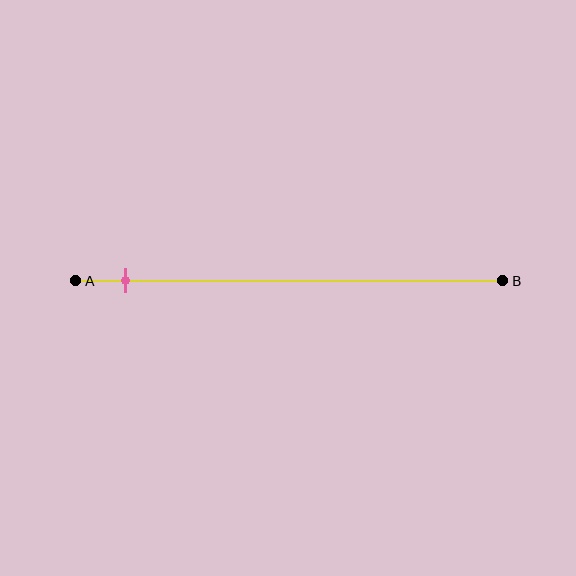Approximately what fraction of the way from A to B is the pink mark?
The pink mark is approximately 10% of the way from A to B.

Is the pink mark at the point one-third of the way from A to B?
No, the mark is at about 10% from A, not at the 33% one-third point.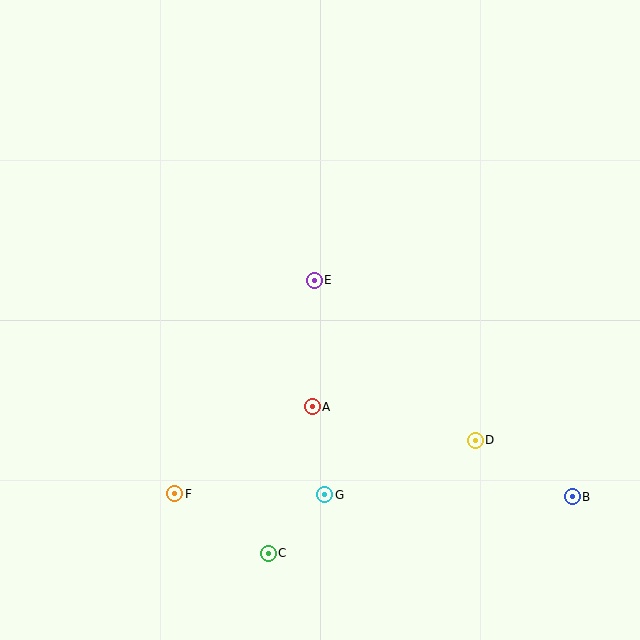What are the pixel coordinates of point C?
Point C is at (268, 553).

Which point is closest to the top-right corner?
Point E is closest to the top-right corner.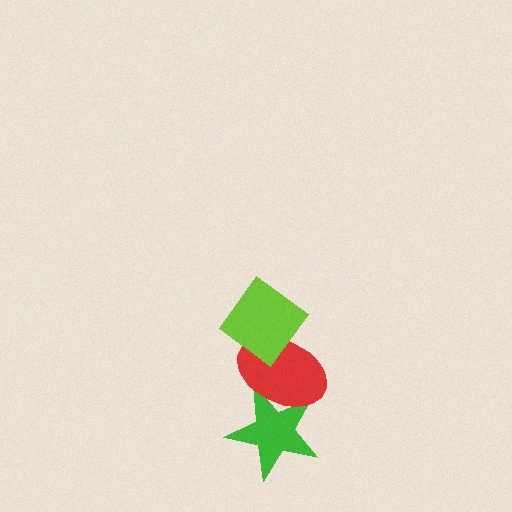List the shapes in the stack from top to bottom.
From top to bottom: the lime diamond, the red ellipse, the green star.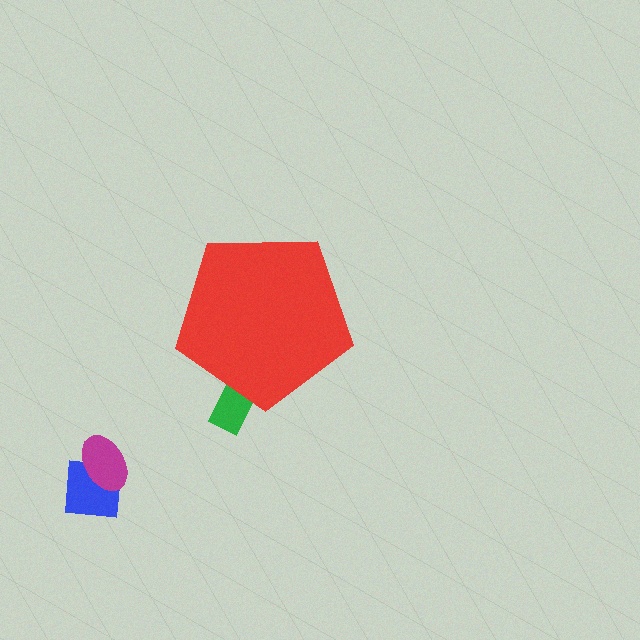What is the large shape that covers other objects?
A red pentagon.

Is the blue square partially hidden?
No, the blue square is fully visible.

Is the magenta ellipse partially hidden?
No, the magenta ellipse is fully visible.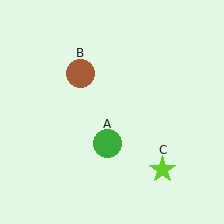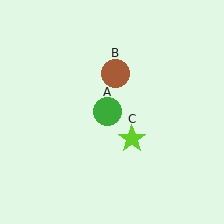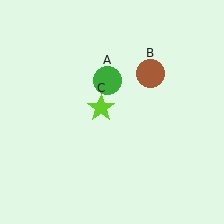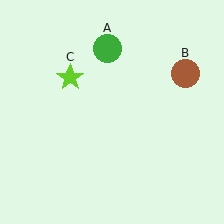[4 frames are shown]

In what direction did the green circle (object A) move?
The green circle (object A) moved up.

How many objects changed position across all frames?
3 objects changed position: green circle (object A), brown circle (object B), lime star (object C).